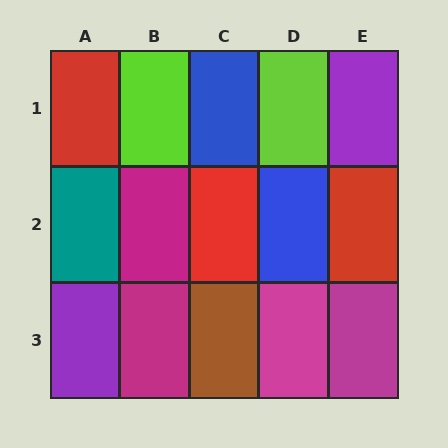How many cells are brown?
1 cell is brown.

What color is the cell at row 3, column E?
Magenta.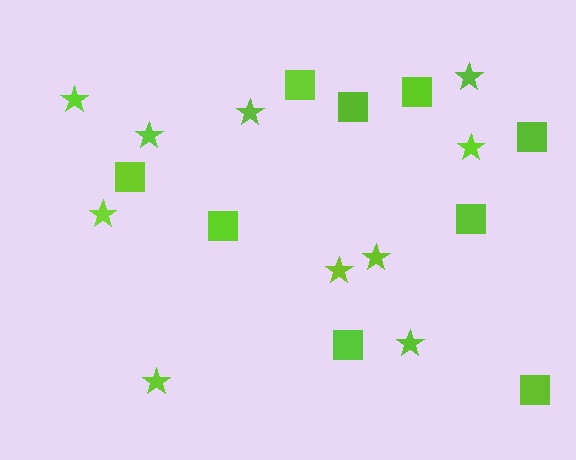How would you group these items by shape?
There are 2 groups: one group of squares (9) and one group of stars (10).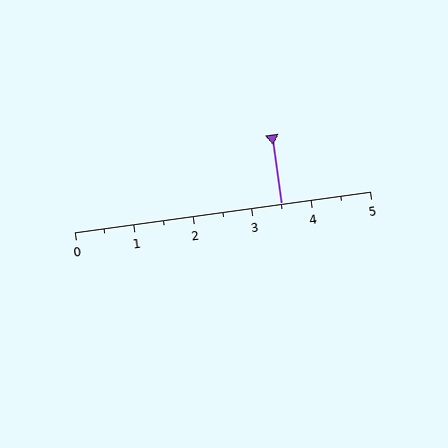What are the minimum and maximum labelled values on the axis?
The axis runs from 0 to 5.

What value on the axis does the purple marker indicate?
The marker indicates approximately 3.5.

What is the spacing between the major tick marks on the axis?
The major ticks are spaced 1 apart.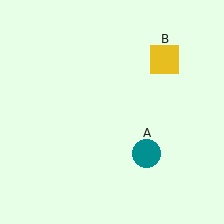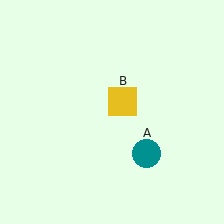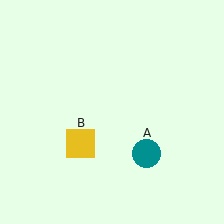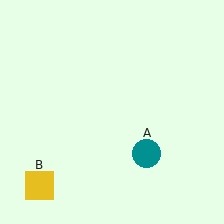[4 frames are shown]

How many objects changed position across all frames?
1 object changed position: yellow square (object B).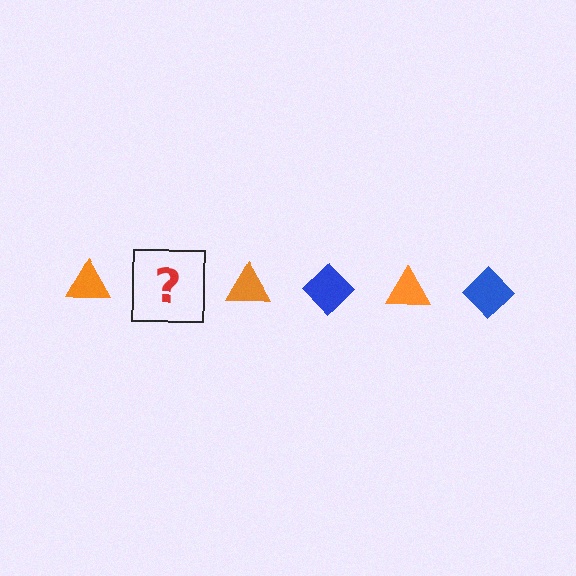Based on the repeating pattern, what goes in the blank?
The blank should be a blue diamond.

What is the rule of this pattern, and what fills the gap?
The rule is that the pattern alternates between orange triangle and blue diamond. The gap should be filled with a blue diamond.